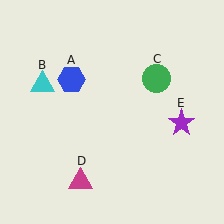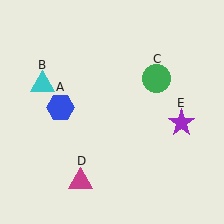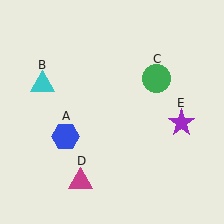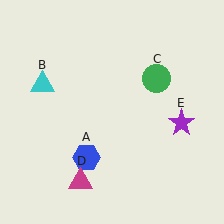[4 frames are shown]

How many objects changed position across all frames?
1 object changed position: blue hexagon (object A).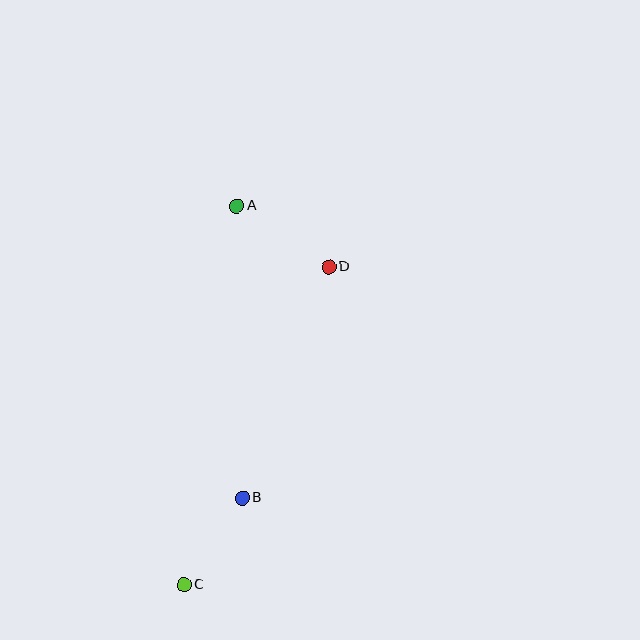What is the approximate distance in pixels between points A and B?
The distance between A and B is approximately 292 pixels.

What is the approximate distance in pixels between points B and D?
The distance between B and D is approximately 247 pixels.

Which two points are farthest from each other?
Points A and C are farthest from each other.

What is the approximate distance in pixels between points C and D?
The distance between C and D is approximately 349 pixels.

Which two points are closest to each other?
Points B and C are closest to each other.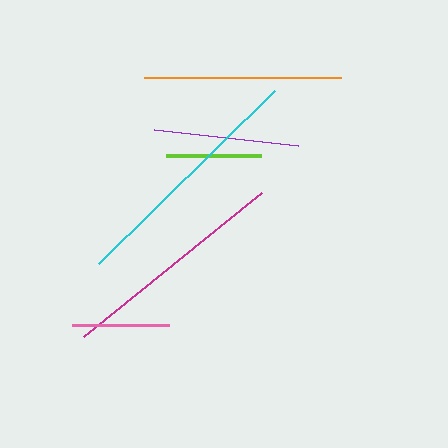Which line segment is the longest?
The cyan line is the longest at approximately 247 pixels.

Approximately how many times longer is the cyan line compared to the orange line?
The cyan line is approximately 1.3 times the length of the orange line.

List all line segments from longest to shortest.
From longest to shortest: cyan, magenta, orange, purple, pink, lime.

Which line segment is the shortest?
The lime line is the shortest at approximately 95 pixels.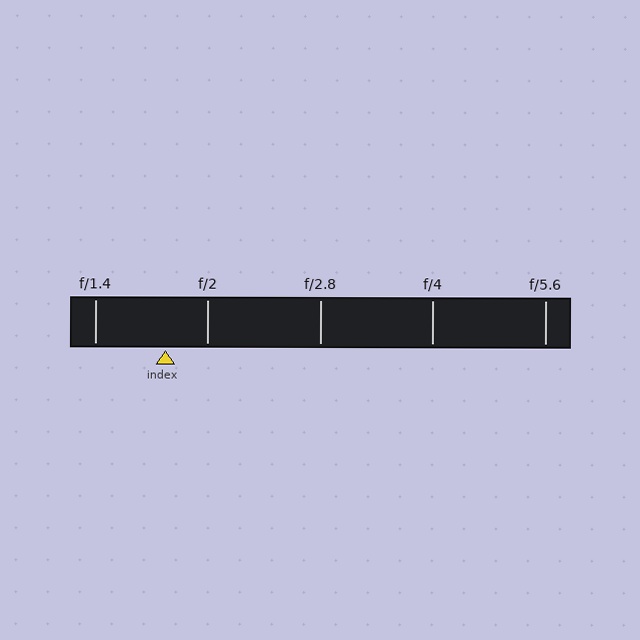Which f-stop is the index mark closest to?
The index mark is closest to f/2.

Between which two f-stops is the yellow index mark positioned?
The index mark is between f/1.4 and f/2.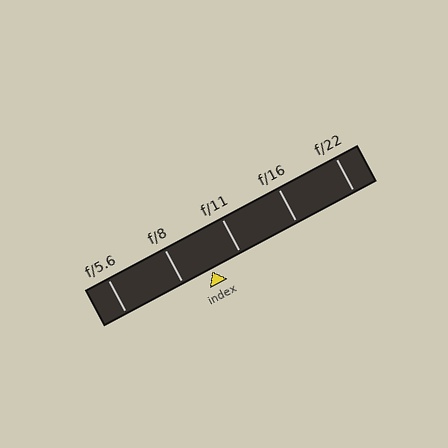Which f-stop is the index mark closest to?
The index mark is closest to f/11.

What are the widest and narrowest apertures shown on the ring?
The widest aperture shown is f/5.6 and the narrowest is f/22.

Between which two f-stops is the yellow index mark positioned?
The index mark is between f/8 and f/11.